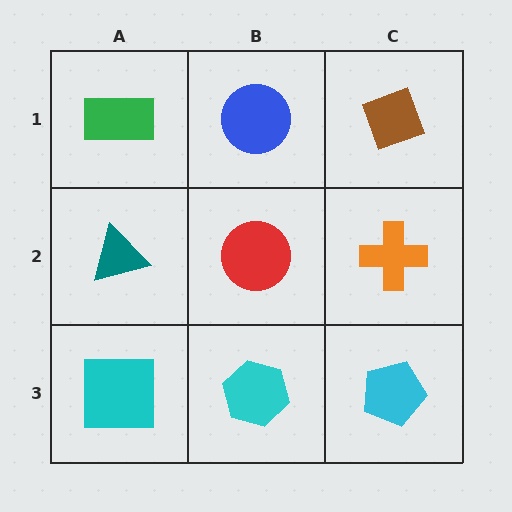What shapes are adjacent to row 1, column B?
A red circle (row 2, column B), a green rectangle (row 1, column A), a brown diamond (row 1, column C).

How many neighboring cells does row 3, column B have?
3.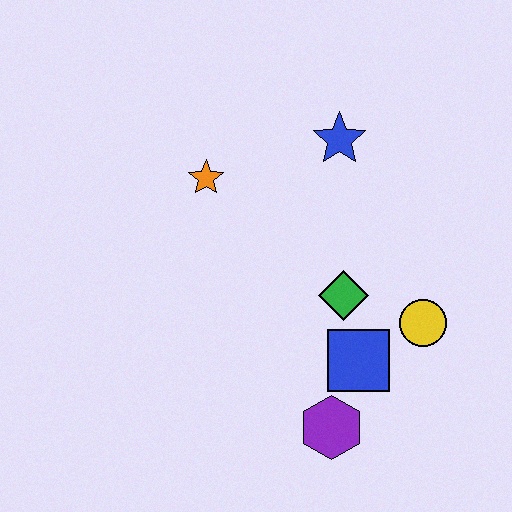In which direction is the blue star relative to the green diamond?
The blue star is above the green diamond.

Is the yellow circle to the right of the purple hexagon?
Yes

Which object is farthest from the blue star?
The purple hexagon is farthest from the blue star.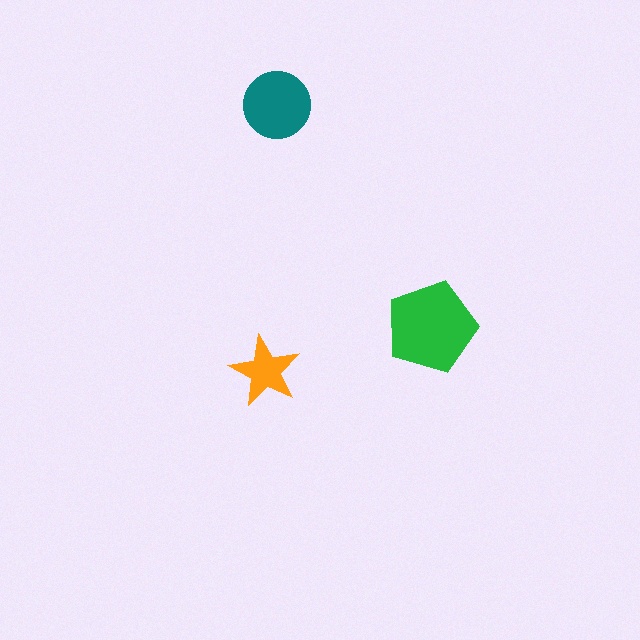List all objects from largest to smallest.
The green pentagon, the teal circle, the orange star.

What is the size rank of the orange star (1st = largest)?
3rd.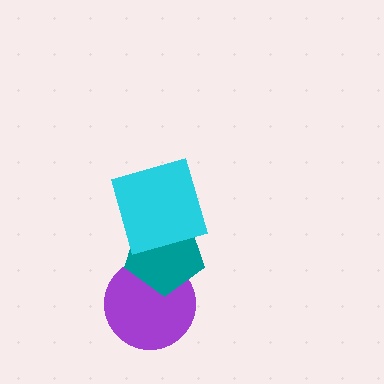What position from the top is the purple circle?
The purple circle is 3rd from the top.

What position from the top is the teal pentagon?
The teal pentagon is 2nd from the top.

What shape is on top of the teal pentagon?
The cyan square is on top of the teal pentagon.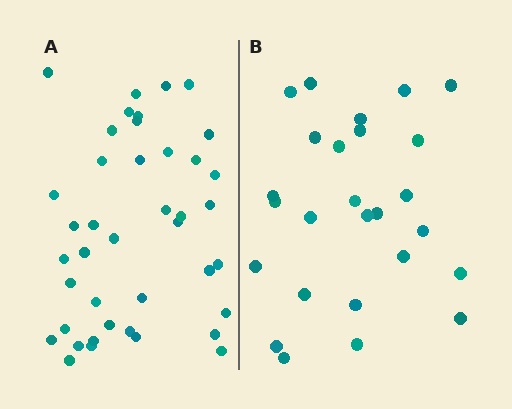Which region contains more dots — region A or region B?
Region A (the left region) has more dots.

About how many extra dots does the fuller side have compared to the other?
Region A has approximately 15 more dots than region B.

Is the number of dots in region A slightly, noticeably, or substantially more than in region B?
Region A has substantially more. The ratio is roughly 1.6 to 1.